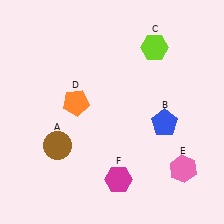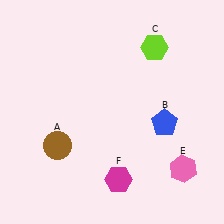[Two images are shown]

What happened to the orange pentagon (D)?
The orange pentagon (D) was removed in Image 2. It was in the top-left area of Image 1.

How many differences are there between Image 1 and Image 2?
There is 1 difference between the two images.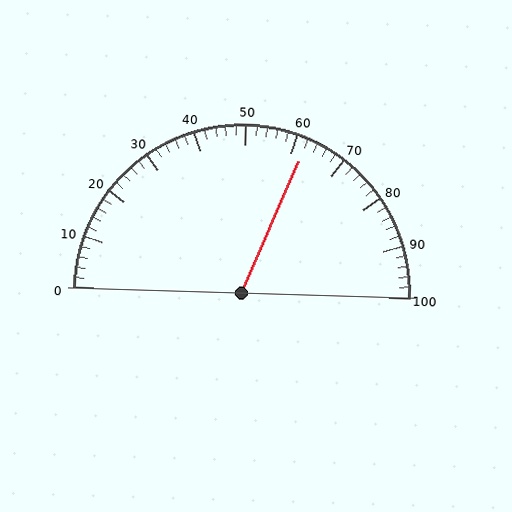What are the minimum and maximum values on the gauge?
The gauge ranges from 0 to 100.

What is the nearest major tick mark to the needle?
The nearest major tick mark is 60.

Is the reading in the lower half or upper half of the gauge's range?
The reading is in the upper half of the range (0 to 100).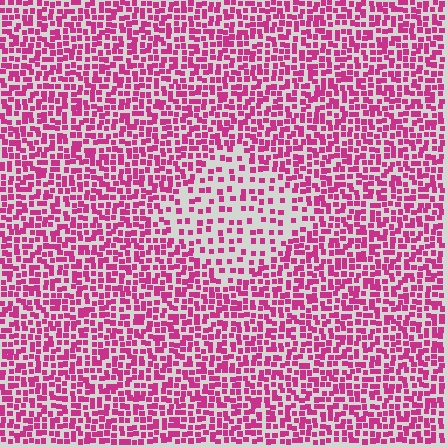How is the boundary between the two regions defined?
The boundary is defined by a change in element density (approximately 2.2x ratio). All elements are the same color, size, and shape.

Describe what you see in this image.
The image contains small magenta elements arranged at two different densities. A diamond-shaped region is visible where the elements are less densely packed than the surrounding area.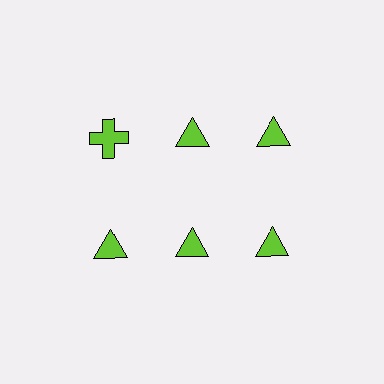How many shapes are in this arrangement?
There are 6 shapes arranged in a grid pattern.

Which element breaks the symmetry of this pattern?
The lime cross in the top row, leftmost column breaks the symmetry. All other shapes are lime triangles.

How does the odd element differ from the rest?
It has a different shape: cross instead of triangle.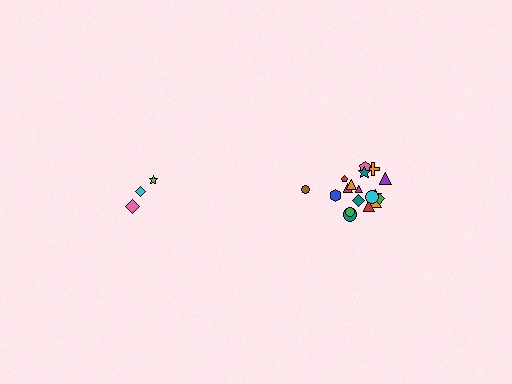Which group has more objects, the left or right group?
The right group.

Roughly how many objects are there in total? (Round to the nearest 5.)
Roughly 20 objects in total.